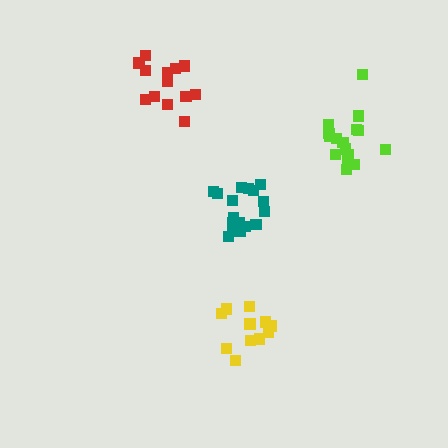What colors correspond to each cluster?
The clusters are colored: teal, lime, red, yellow.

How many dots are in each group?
Group 1: 17 dots, Group 2: 16 dots, Group 3: 13 dots, Group 4: 11 dots (57 total).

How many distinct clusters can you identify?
There are 4 distinct clusters.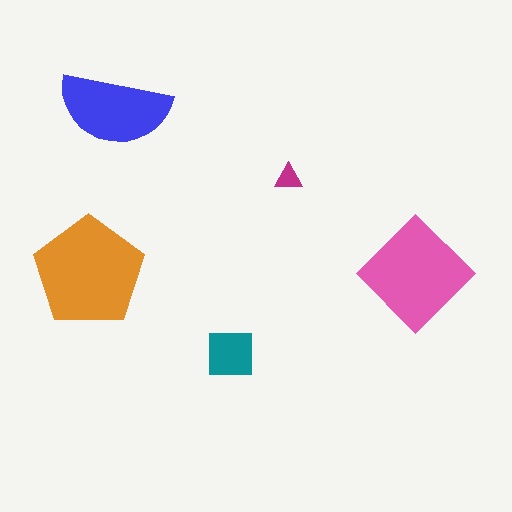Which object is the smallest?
The magenta triangle.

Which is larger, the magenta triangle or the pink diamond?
The pink diamond.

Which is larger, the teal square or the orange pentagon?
The orange pentagon.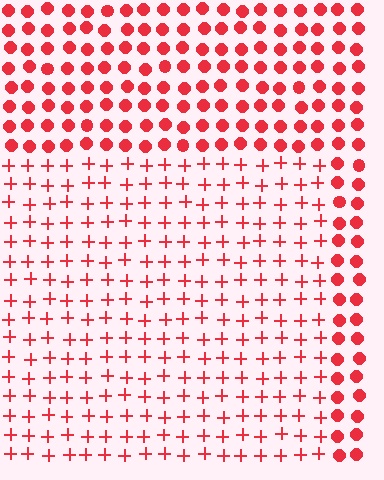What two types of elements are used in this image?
The image uses plus signs inside the rectangle region and circles outside it.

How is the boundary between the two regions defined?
The boundary is defined by a change in element shape: plus signs inside vs. circles outside. All elements share the same color and spacing.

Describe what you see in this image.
The image is filled with small red elements arranged in a uniform grid. A rectangle-shaped region contains plus signs, while the surrounding area contains circles. The boundary is defined purely by the change in element shape.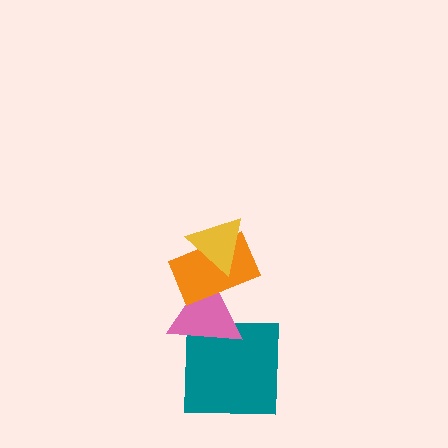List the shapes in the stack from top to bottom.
From top to bottom: the yellow triangle, the orange rectangle, the pink triangle, the teal square.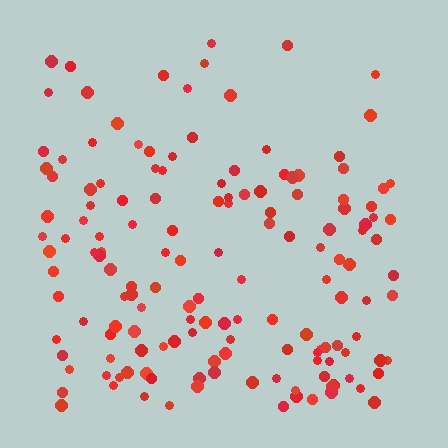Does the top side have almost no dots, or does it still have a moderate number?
Still a moderate number, just noticeably fewer than the bottom.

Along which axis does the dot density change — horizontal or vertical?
Vertical.